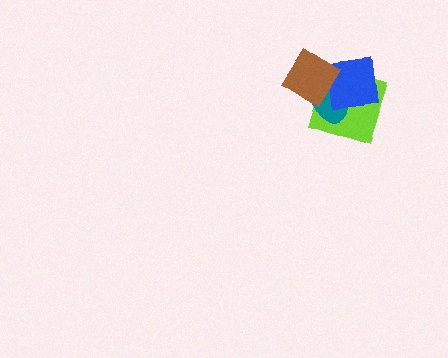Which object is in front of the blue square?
The brown diamond is in front of the blue square.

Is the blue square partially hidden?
Yes, it is partially covered by another shape.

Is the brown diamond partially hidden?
No, no other shape covers it.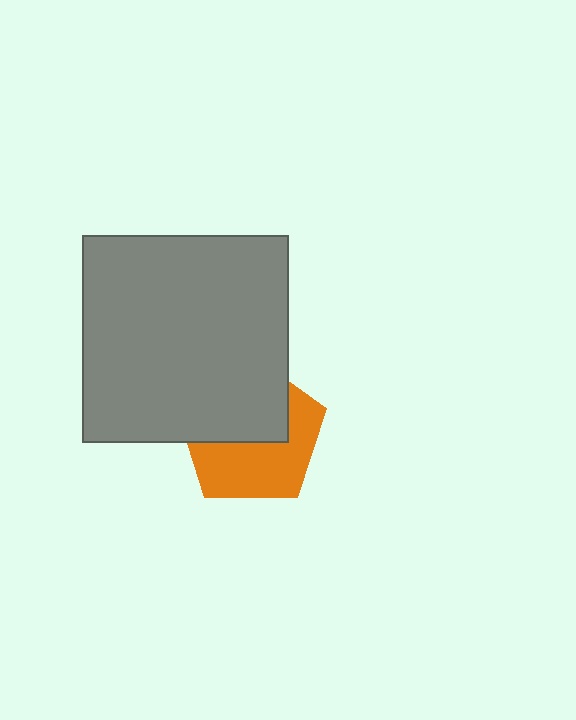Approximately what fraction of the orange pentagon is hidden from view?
Roughly 49% of the orange pentagon is hidden behind the gray square.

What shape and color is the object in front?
The object in front is a gray square.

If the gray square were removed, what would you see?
You would see the complete orange pentagon.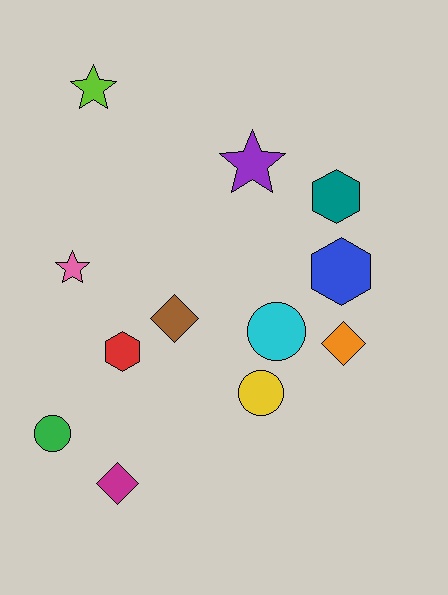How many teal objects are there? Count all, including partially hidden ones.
There is 1 teal object.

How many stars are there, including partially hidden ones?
There are 3 stars.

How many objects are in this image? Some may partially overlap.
There are 12 objects.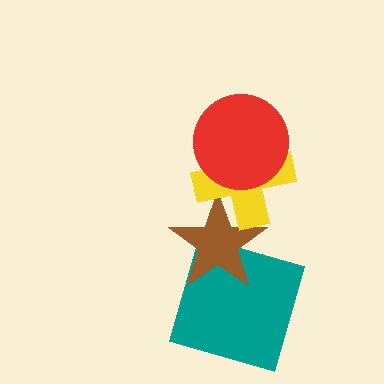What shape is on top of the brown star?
The yellow cross is on top of the brown star.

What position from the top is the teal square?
The teal square is 4th from the top.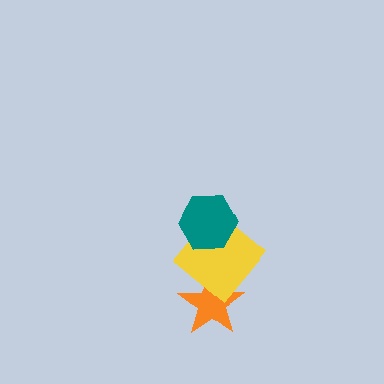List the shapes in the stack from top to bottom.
From top to bottom: the teal hexagon, the yellow diamond, the orange star.